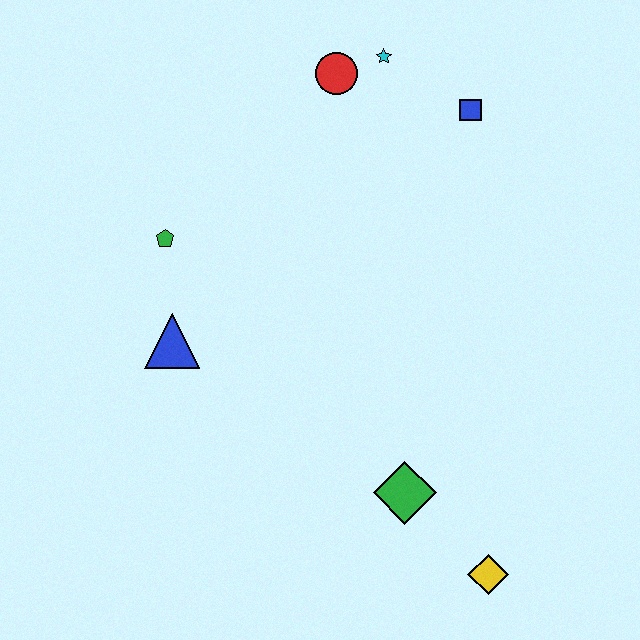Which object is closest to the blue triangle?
The green pentagon is closest to the blue triangle.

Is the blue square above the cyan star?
No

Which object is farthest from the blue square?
The yellow diamond is farthest from the blue square.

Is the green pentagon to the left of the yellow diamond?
Yes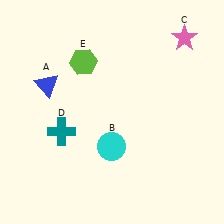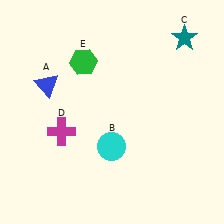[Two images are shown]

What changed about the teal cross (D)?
In Image 1, D is teal. In Image 2, it changed to magenta.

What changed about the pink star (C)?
In Image 1, C is pink. In Image 2, it changed to teal.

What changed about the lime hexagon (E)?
In Image 1, E is lime. In Image 2, it changed to green.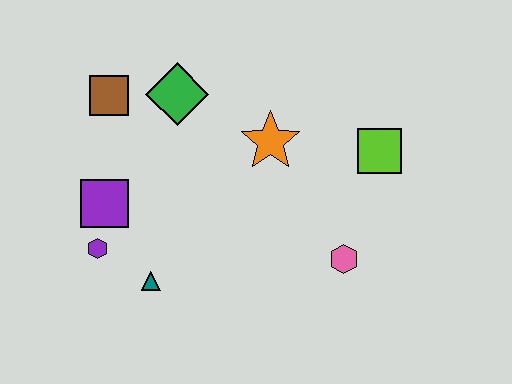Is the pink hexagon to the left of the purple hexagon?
No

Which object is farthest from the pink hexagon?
The brown square is farthest from the pink hexagon.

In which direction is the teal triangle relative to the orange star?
The teal triangle is below the orange star.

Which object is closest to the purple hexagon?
The purple square is closest to the purple hexagon.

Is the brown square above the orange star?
Yes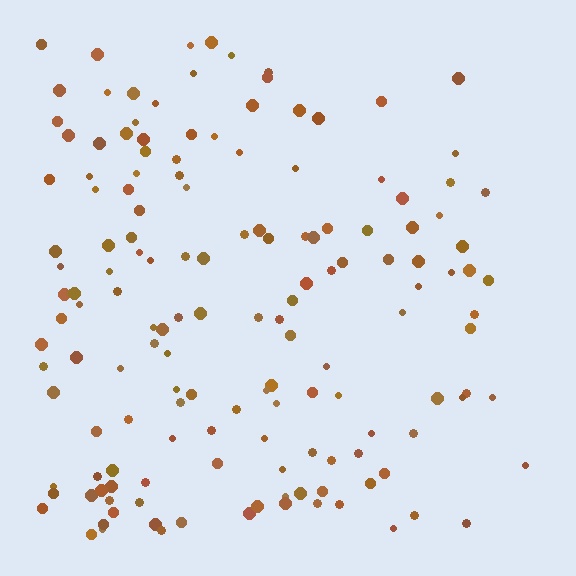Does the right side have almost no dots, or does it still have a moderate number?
Still a moderate number, just noticeably fewer than the left.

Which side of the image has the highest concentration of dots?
The left.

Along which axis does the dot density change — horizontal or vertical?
Horizontal.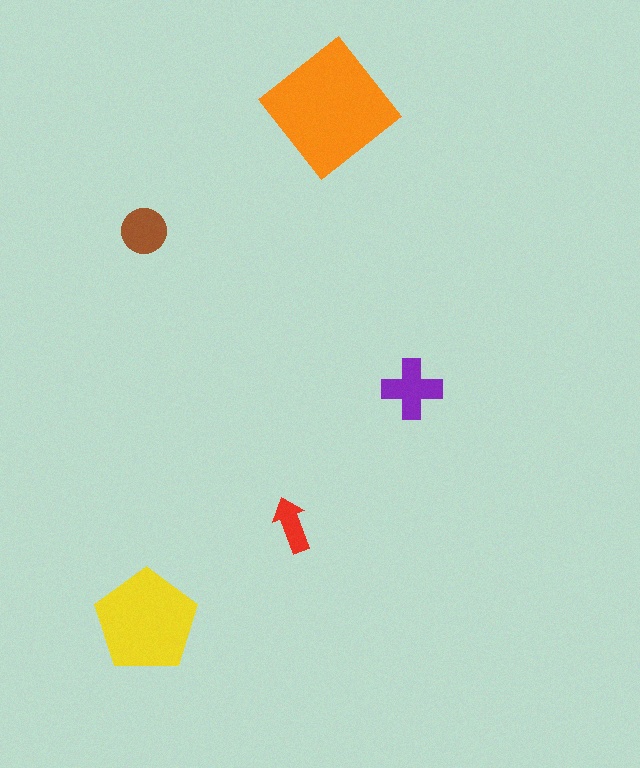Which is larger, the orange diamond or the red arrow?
The orange diamond.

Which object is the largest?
The orange diamond.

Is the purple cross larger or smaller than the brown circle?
Larger.